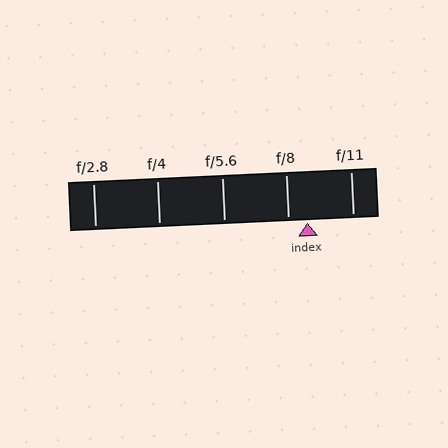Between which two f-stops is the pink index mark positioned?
The index mark is between f/8 and f/11.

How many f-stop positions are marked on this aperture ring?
There are 5 f-stop positions marked.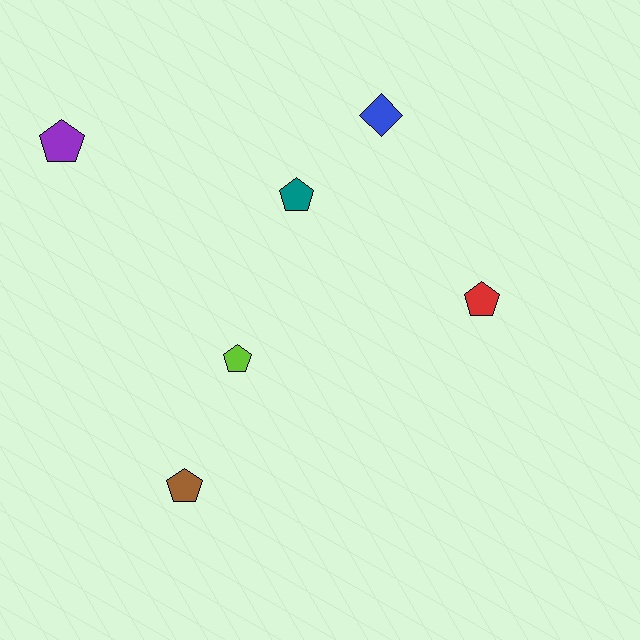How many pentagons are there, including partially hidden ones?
There are 5 pentagons.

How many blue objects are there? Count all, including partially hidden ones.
There is 1 blue object.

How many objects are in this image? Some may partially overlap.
There are 6 objects.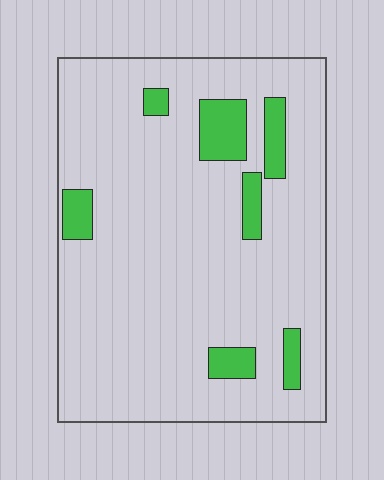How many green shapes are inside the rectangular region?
7.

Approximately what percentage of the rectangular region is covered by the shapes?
Approximately 10%.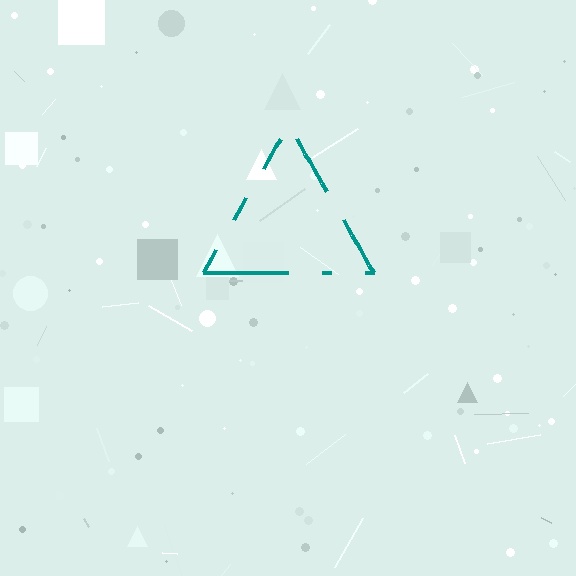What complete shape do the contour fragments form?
The contour fragments form a triangle.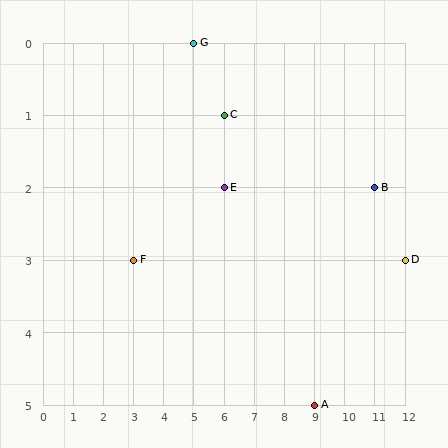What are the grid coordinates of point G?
Point G is at grid coordinates (5, 0).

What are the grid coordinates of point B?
Point B is at grid coordinates (11, 2).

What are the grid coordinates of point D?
Point D is at grid coordinates (12, 3).